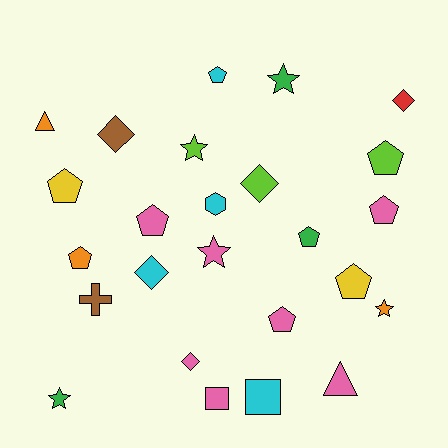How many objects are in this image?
There are 25 objects.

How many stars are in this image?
There are 5 stars.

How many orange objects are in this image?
There are 3 orange objects.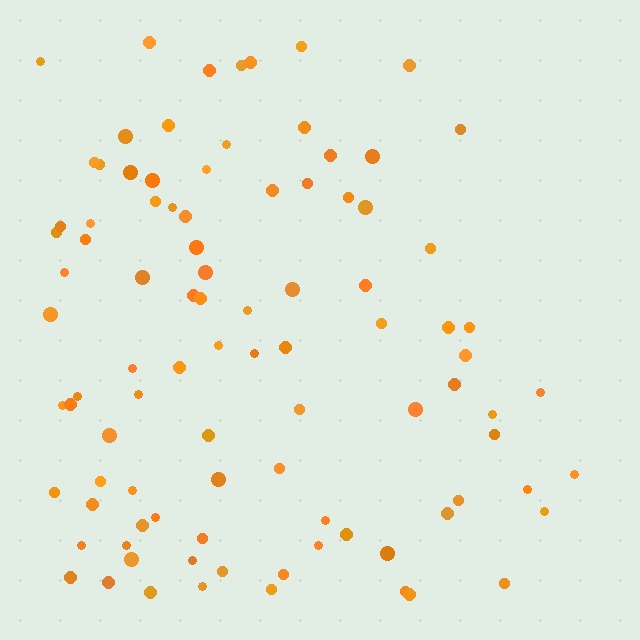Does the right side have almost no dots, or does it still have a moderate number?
Still a moderate number, just noticeably fewer than the left.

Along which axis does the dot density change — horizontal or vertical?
Horizontal.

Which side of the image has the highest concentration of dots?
The left.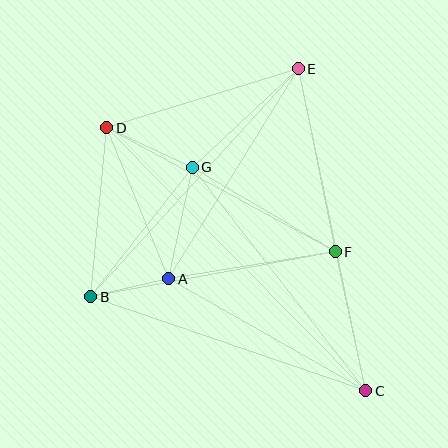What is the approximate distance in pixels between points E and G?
The distance between E and G is approximately 145 pixels.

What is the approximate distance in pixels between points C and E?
The distance between C and E is approximately 329 pixels.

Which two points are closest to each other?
Points A and B are closest to each other.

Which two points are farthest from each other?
Points C and D are farthest from each other.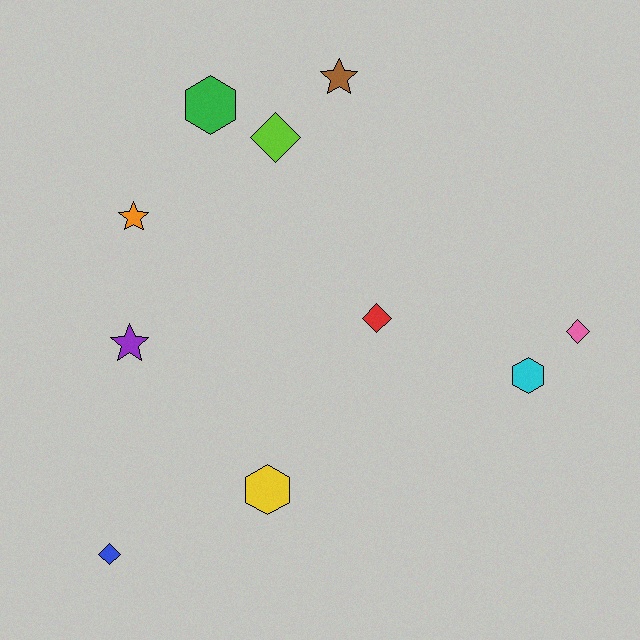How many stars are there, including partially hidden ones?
There are 3 stars.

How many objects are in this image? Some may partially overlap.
There are 10 objects.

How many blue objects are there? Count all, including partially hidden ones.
There is 1 blue object.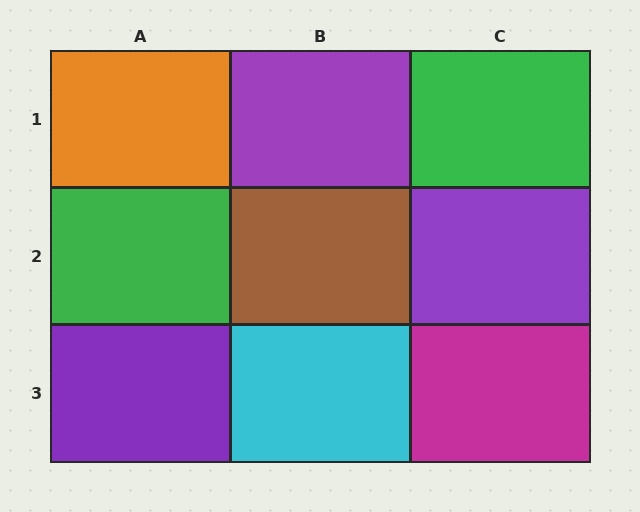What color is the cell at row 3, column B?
Cyan.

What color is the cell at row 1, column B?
Purple.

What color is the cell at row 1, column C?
Green.